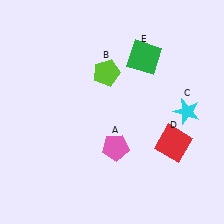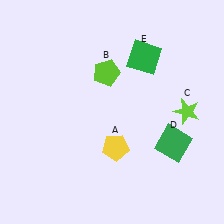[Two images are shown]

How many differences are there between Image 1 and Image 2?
There are 3 differences between the two images.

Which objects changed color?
A changed from pink to yellow. C changed from cyan to lime. D changed from red to green.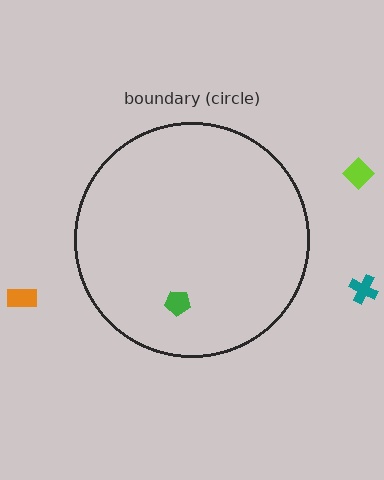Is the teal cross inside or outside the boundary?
Outside.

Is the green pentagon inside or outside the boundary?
Inside.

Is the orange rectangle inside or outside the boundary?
Outside.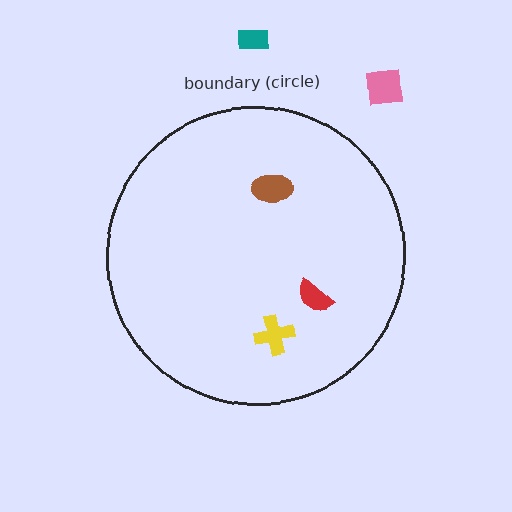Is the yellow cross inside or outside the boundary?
Inside.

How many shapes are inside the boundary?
3 inside, 2 outside.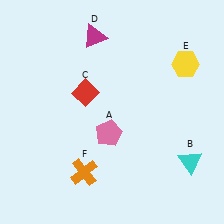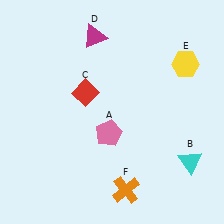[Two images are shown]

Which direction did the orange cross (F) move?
The orange cross (F) moved right.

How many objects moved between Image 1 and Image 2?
1 object moved between the two images.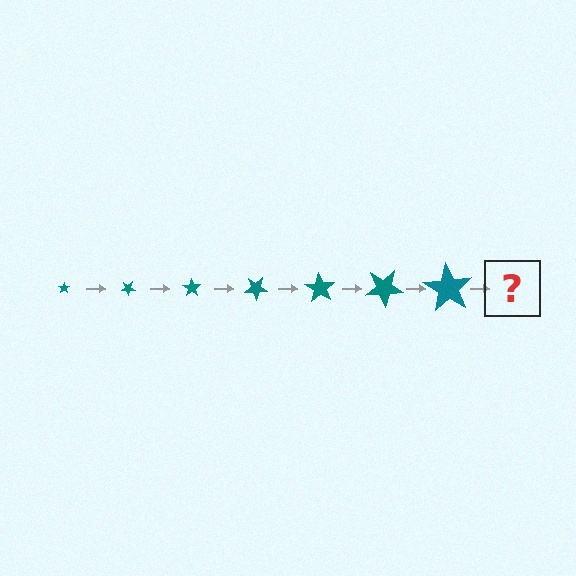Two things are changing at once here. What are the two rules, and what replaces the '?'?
The two rules are that the star grows larger each step and it rotates 35 degrees each step. The '?' should be a star, larger than the previous one and rotated 245 degrees from the start.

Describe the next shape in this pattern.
It should be a star, larger than the previous one and rotated 245 degrees from the start.